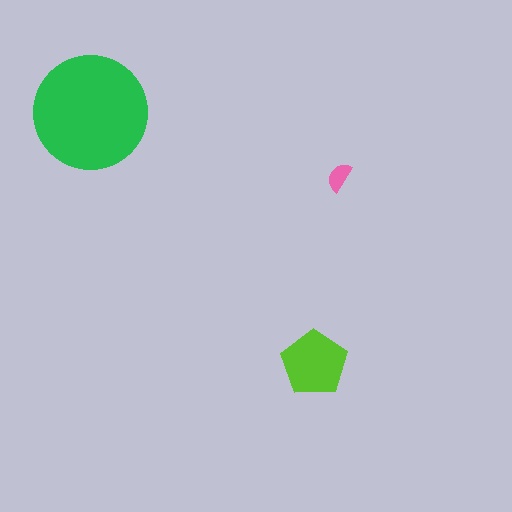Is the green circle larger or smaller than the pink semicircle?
Larger.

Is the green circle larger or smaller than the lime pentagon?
Larger.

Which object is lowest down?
The lime pentagon is bottommost.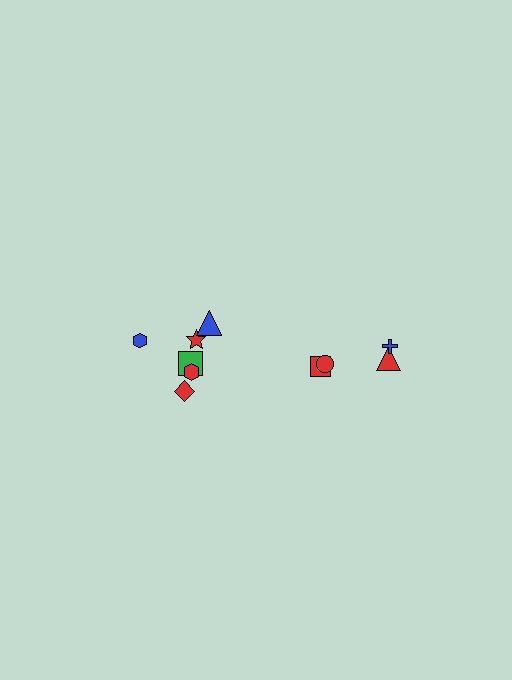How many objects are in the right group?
There are 4 objects.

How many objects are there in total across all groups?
There are 10 objects.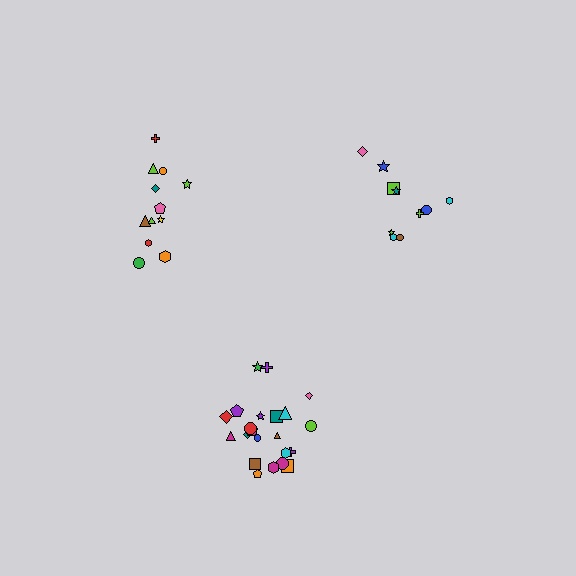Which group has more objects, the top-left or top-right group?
The top-left group.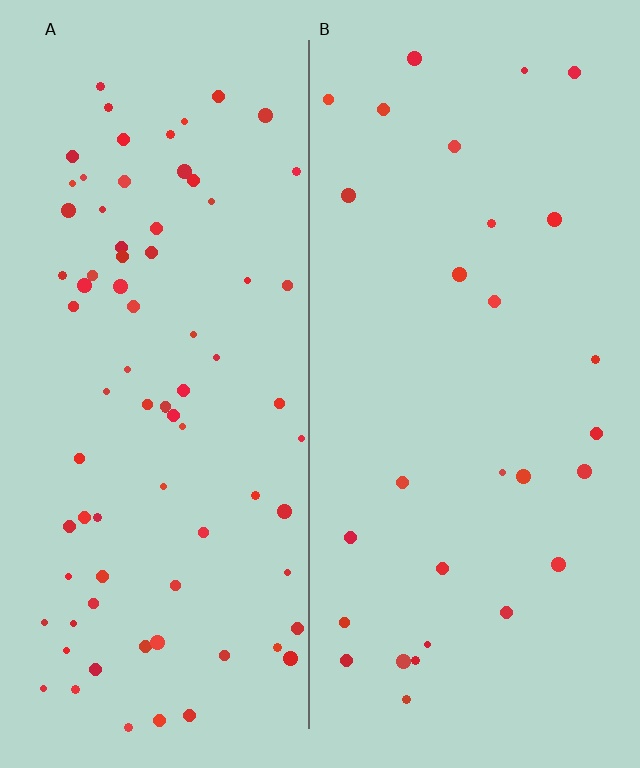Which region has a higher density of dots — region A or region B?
A (the left).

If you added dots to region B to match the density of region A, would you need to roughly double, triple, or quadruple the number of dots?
Approximately triple.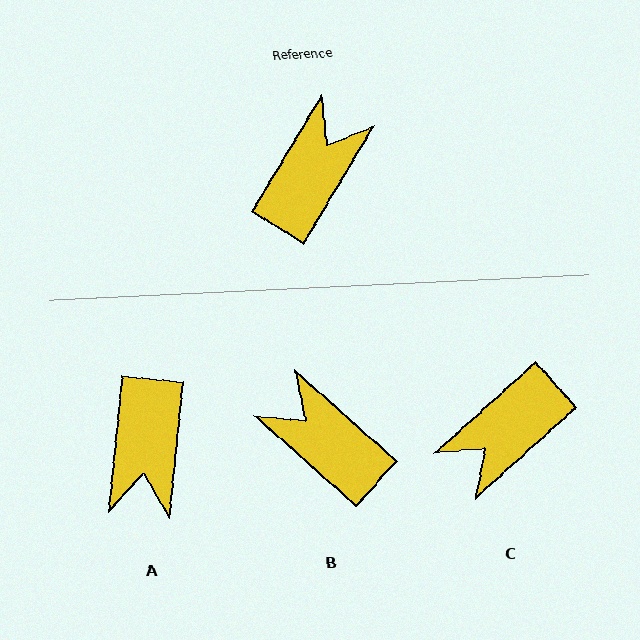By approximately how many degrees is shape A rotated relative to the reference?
Approximately 155 degrees clockwise.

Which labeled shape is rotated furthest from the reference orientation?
C, about 163 degrees away.